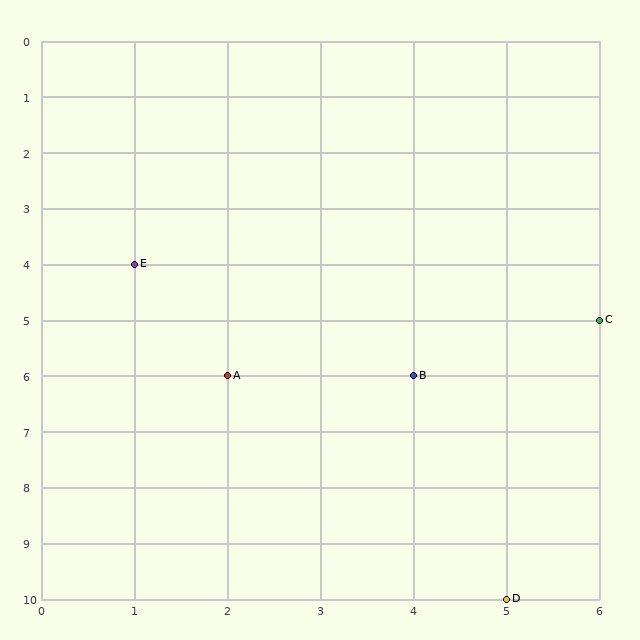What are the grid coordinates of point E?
Point E is at grid coordinates (1, 4).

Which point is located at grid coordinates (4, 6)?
Point B is at (4, 6).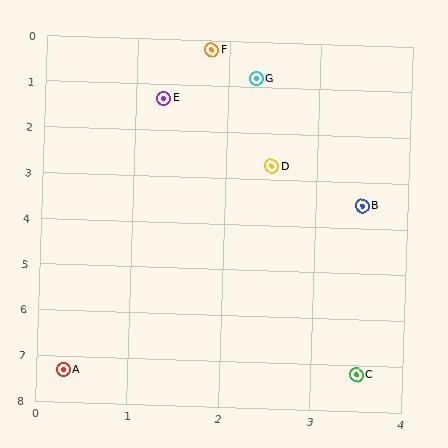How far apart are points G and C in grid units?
Points G and C are about 6.5 grid units apart.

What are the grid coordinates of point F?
Point F is at approximately (1.8, 0.2).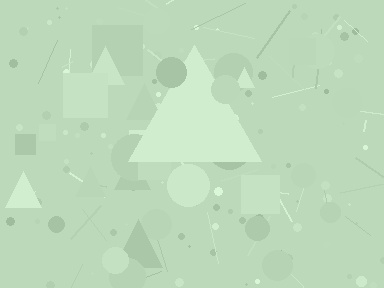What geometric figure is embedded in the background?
A triangle is embedded in the background.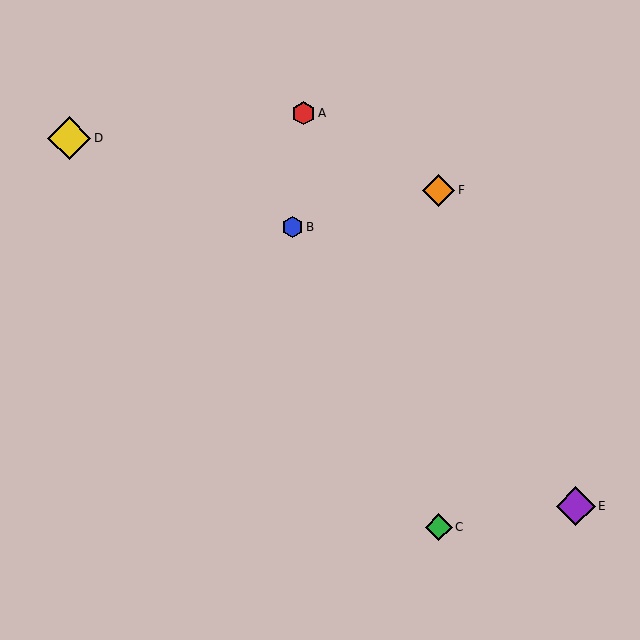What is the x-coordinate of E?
Object E is at x≈576.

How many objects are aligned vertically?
2 objects (C, F) are aligned vertically.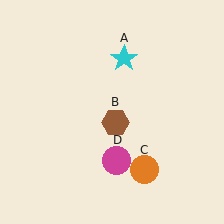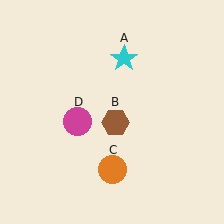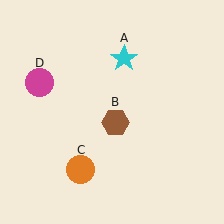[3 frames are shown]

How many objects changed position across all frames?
2 objects changed position: orange circle (object C), magenta circle (object D).